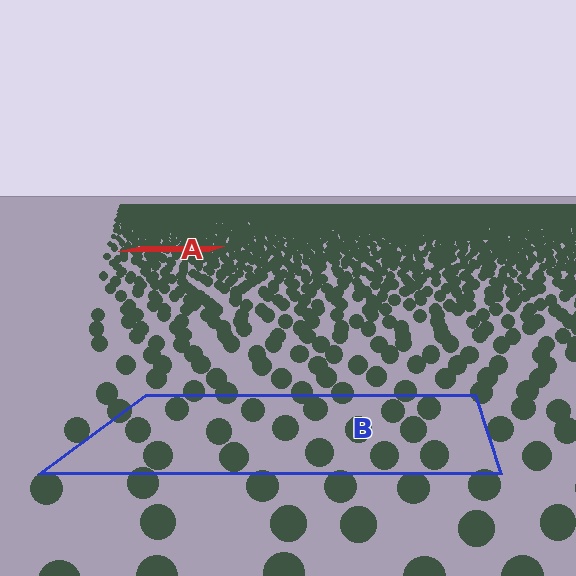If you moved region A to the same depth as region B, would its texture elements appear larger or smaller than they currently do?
They would appear larger. At a closer depth, the same texture elements are projected at a bigger on-screen size.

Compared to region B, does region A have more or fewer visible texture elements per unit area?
Region A has more texture elements per unit area — they are packed more densely because it is farther away.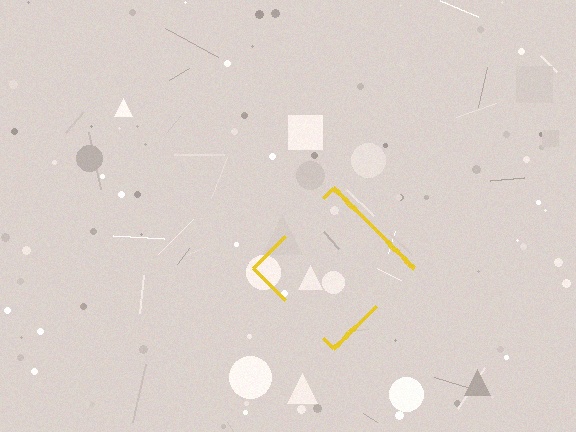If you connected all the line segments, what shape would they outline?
They would outline a diamond.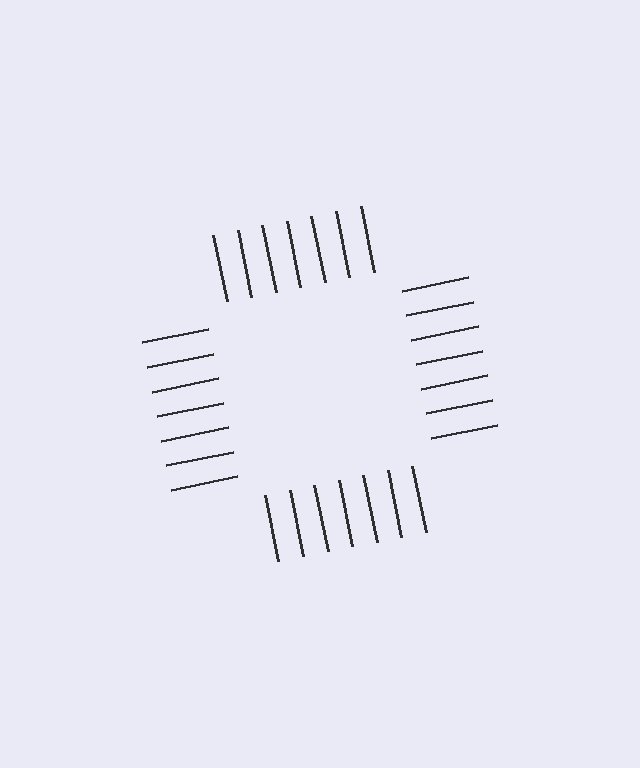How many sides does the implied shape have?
4 sides — the line-ends trace a square.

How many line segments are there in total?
28 — 7 along each of the 4 edges.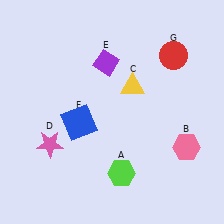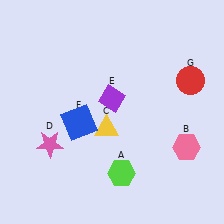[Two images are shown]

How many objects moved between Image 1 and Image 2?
3 objects moved between the two images.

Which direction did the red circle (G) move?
The red circle (G) moved down.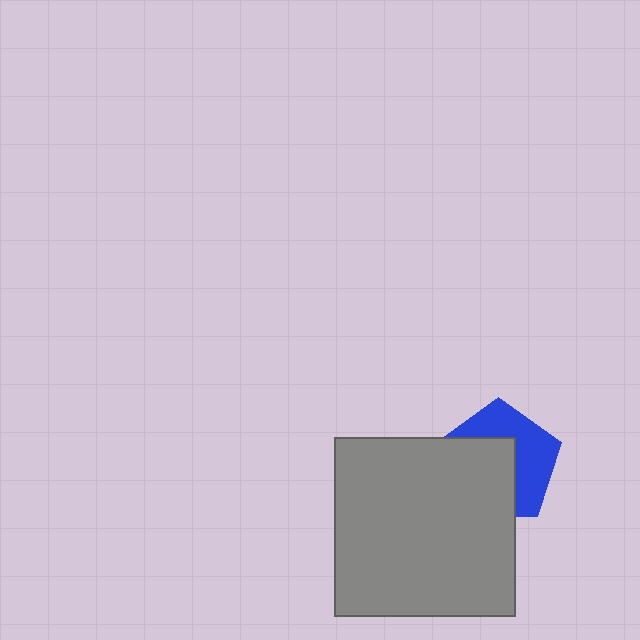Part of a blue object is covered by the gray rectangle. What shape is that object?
It is a pentagon.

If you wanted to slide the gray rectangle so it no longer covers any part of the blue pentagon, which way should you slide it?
Slide it toward the lower-left — that is the most direct way to separate the two shapes.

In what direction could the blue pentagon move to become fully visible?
The blue pentagon could move toward the upper-right. That would shift it out from behind the gray rectangle entirely.